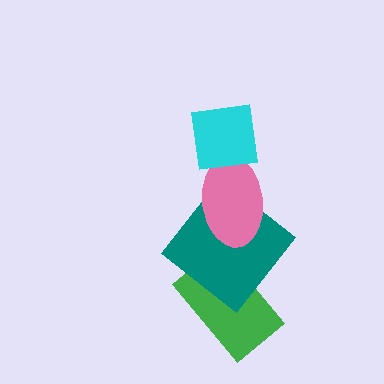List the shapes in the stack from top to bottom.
From top to bottom: the cyan square, the pink ellipse, the teal diamond, the green rectangle.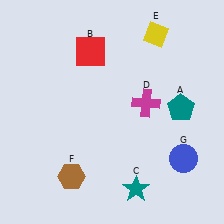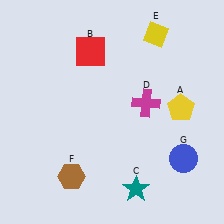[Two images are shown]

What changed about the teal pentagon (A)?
In Image 1, A is teal. In Image 2, it changed to yellow.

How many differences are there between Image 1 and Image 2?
There is 1 difference between the two images.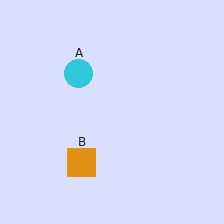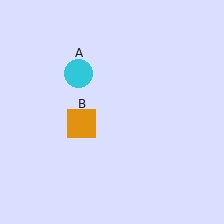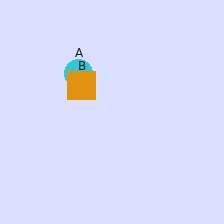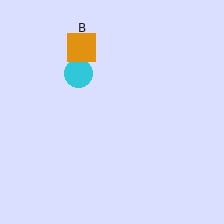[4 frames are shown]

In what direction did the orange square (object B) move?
The orange square (object B) moved up.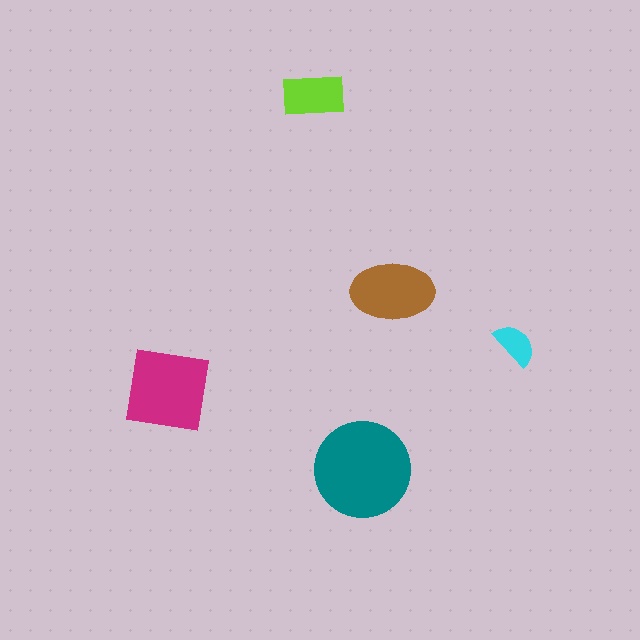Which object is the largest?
The teal circle.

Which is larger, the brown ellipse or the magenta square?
The magenta square.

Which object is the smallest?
The cyan semicircle.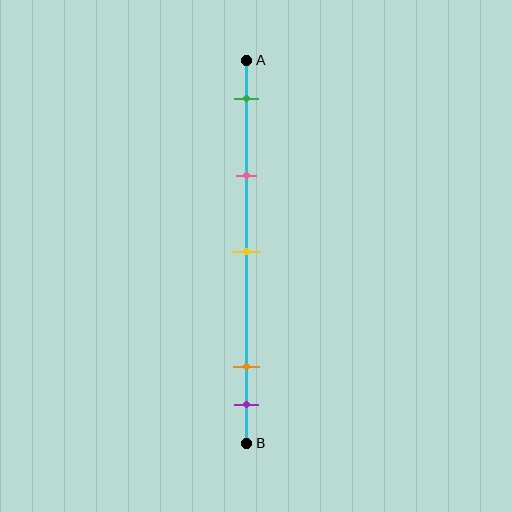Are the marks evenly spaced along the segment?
No, the marks are not evenly spaced.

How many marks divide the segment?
There are 5 marks dividing the segment.